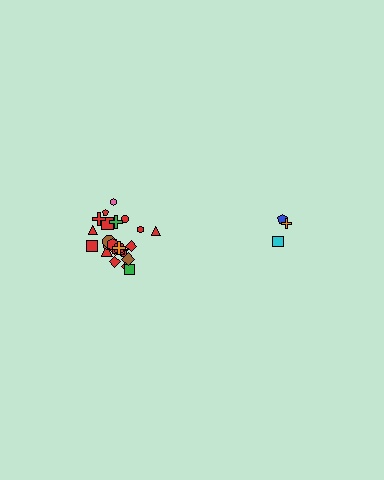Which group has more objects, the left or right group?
The left group.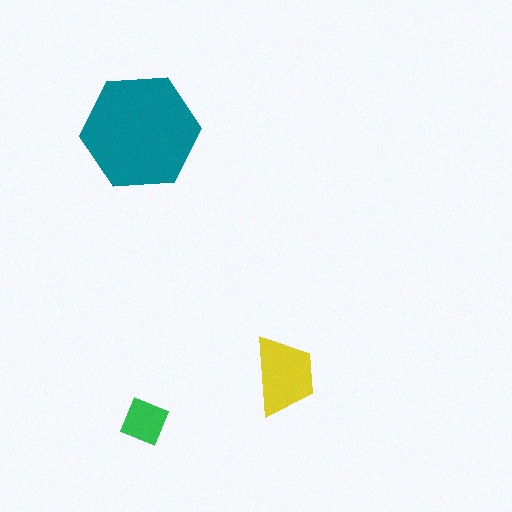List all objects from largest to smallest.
The teal hexagon, the yellow trapezoid, the green square.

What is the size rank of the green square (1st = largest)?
3rd.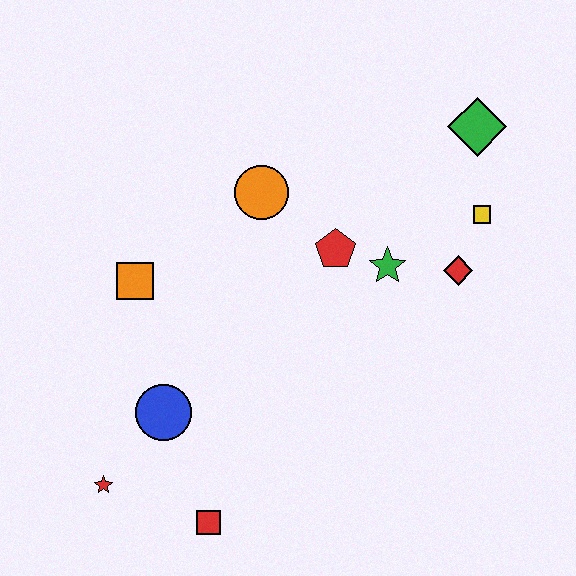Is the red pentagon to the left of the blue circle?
No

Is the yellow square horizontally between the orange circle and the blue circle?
No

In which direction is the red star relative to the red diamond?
The red star is to the left of the red diamond.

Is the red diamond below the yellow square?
Yes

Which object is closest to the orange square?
The blue circle is closest to the orange square.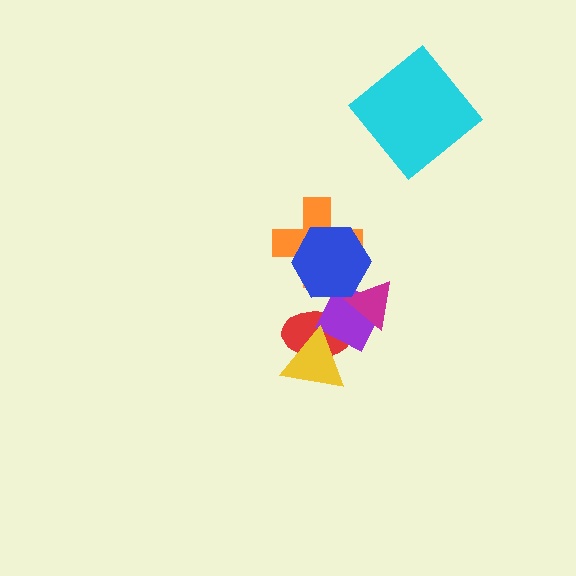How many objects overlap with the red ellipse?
2 objects overlap with the red ellipse.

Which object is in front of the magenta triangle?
The blue hexagon is in front of the magenta triangle.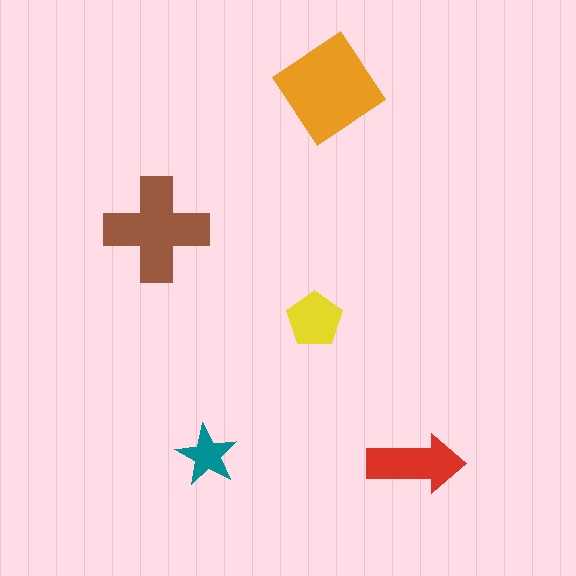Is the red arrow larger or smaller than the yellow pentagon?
Larger.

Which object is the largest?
The orange diamond.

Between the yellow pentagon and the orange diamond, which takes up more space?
The orange diamond.